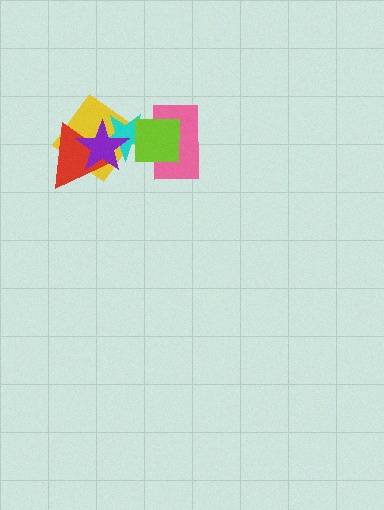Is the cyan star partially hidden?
Yes, it is partially covered by another shape.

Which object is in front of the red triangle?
The purple star is in front of the red triangle.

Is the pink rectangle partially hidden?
Yes, it is partially covered by another shape.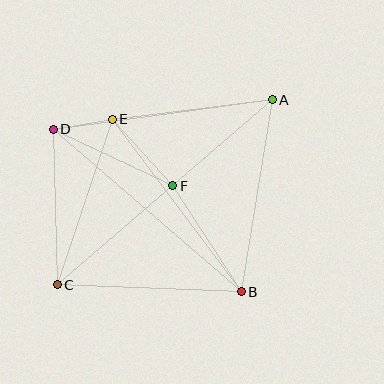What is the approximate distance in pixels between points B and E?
The distance between B and E is approximately 215 pixels.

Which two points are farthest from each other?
Points A and C are farthest from each other.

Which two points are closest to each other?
Points D and E are closest to each other.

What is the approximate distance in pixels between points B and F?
The distance between B and F is approximately 126 pixels.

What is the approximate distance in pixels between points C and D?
The distance between C and D is approximately 156 pixels.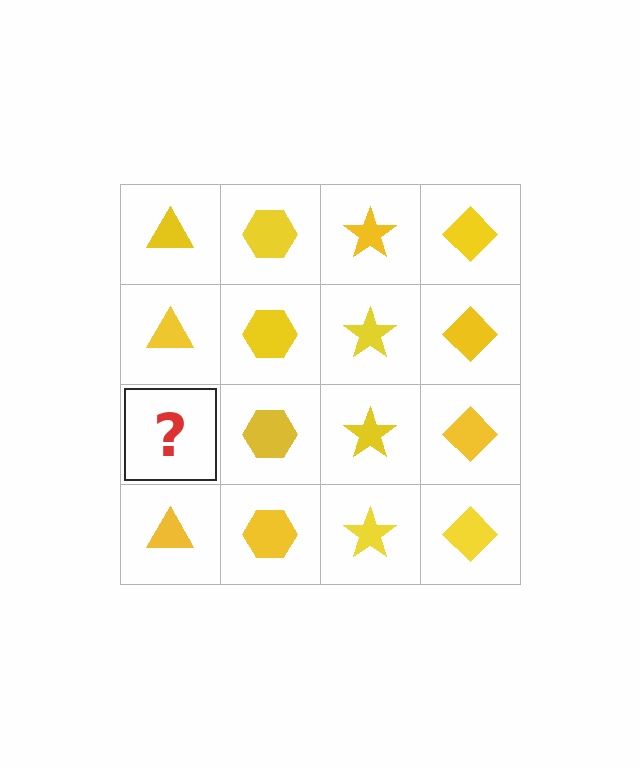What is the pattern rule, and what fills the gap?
The rule is that each column has a consistent shape. The gap should be filled with a yellow triangle.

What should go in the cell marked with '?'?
The missing cell should contain a yellow triangle.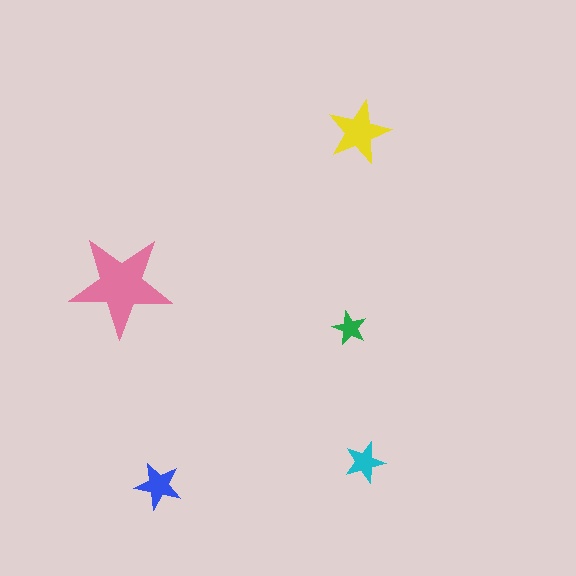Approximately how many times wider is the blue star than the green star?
About 1.5 times wider.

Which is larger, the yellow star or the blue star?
The yellow one.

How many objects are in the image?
There are 5 objects in the image.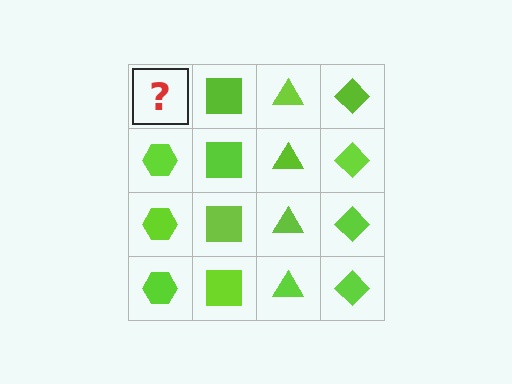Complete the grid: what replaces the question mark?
The question mark should be replaced with a lime hexagon.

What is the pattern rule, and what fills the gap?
The rule is that each column has a consistent shape. The gap should be filled with a lime hexagon.